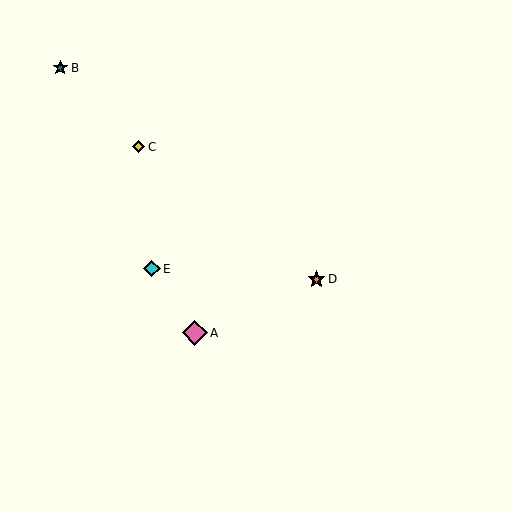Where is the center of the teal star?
The center of the teal star is at (60, 68).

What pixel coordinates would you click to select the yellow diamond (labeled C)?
Click at (139, 147) to select the yellow diamond C.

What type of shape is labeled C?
Shape C is a yellow diamond.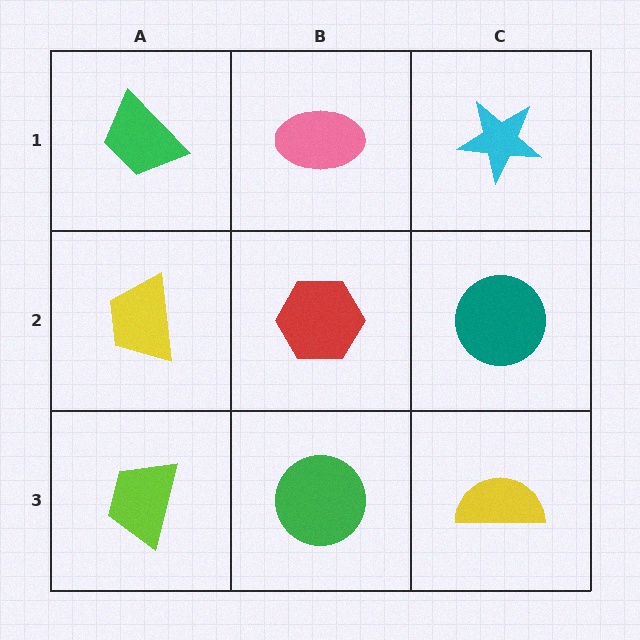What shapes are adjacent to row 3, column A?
A yellow trapezoid (row 2, column A), a green circle (row 3, column B).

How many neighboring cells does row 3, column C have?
2.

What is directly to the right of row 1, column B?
A cyan star.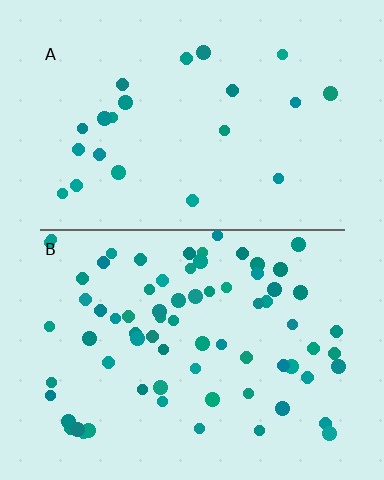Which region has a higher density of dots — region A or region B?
B (the bottom).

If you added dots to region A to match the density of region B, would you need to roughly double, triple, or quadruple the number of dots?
Approximately triple.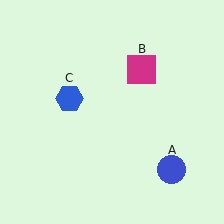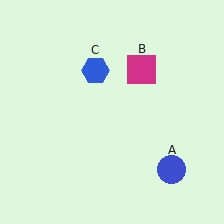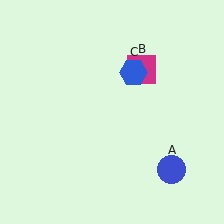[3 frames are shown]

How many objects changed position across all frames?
1 object changed position: blue hexagon (object C).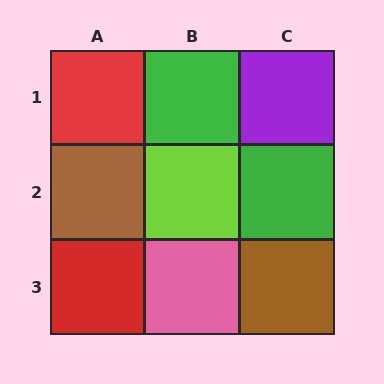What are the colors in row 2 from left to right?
Brown, lime, green.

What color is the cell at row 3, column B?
Pink.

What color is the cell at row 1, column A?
Red.